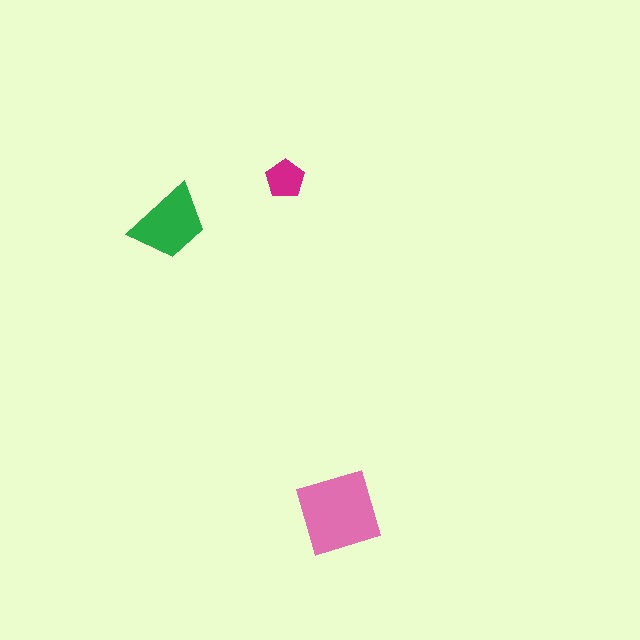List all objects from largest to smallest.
The pink diamond, the green trapezoid, the magenta pentagon.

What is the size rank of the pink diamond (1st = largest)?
1st.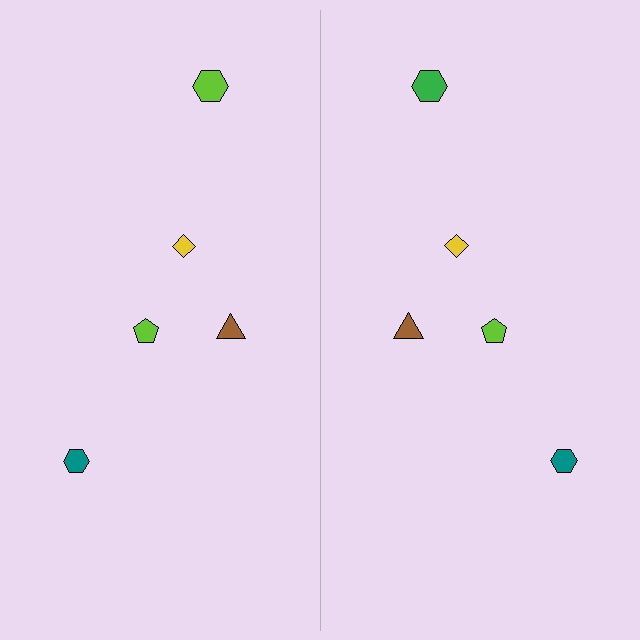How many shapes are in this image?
There are 10 shapes in this image.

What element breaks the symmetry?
The green hexagon on the right side breaks the symmetry — its mirror counterpart is lime.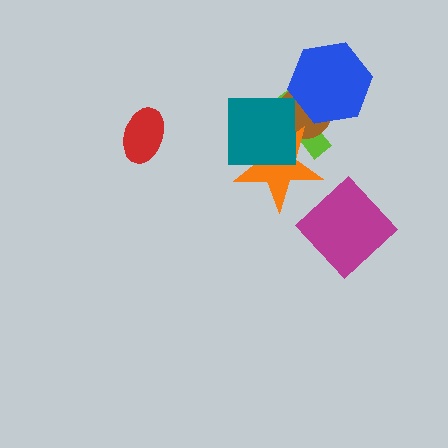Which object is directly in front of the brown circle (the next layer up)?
The orange star is directly in front of the brown circle.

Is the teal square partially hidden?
No, no other shape covers it.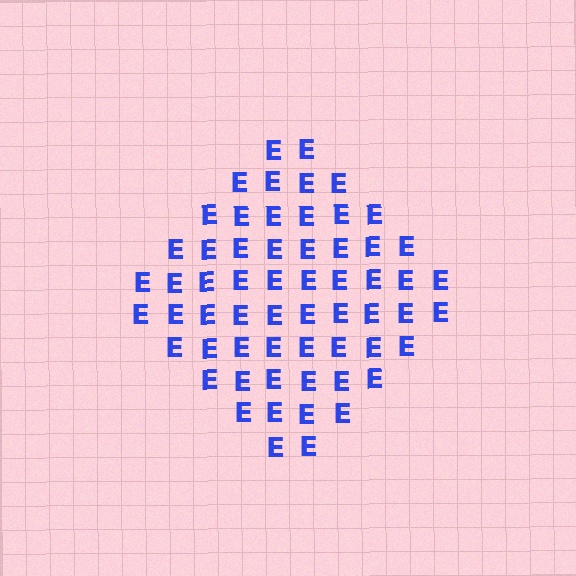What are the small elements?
The small elements are letter E's.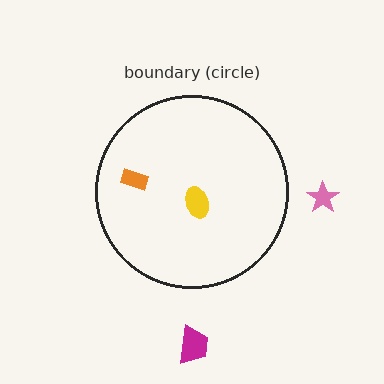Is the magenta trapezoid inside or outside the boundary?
Outside.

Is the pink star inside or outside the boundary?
Outside.